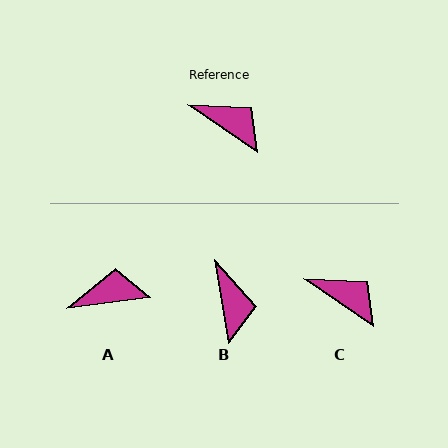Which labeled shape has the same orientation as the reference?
C.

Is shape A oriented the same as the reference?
No, it is off by about 42 degrees.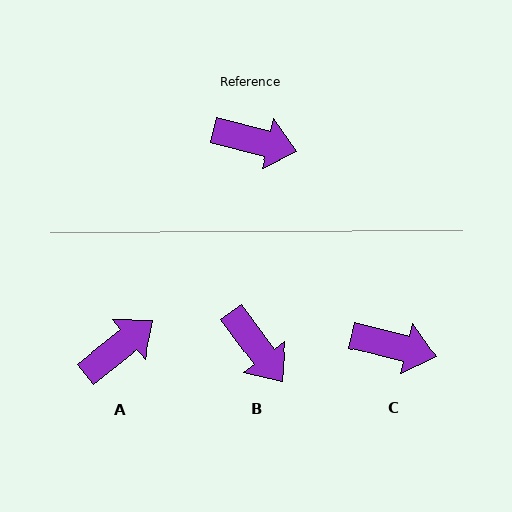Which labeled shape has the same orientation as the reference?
C.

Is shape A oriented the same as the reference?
No, it is off by about 53 degrees.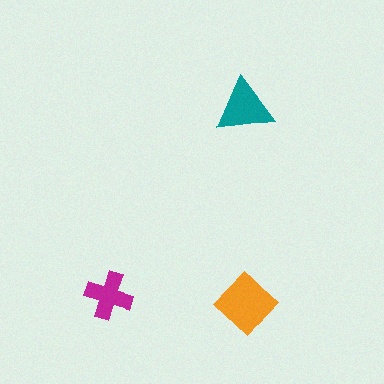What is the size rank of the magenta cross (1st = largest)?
3rd.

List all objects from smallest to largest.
The magenta cross, the teal triangle, the orange diamond.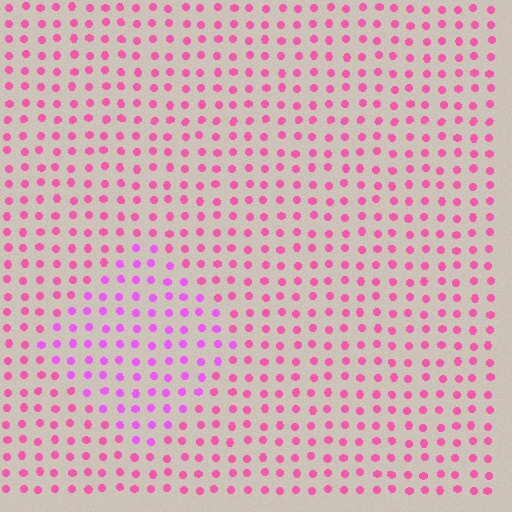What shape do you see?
I see a diamond.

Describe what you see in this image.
The image is filled with small pink elements in a uniform arrangement. A diamond-shaped region is visible where the elements are tinted to a slightly different hue, forming a subtle color boundary.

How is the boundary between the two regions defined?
The boundary is defined purely by a slight shift in hue (about 31 degrees). Spacing, size, and orientation are identical on both sides.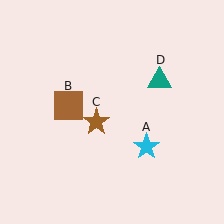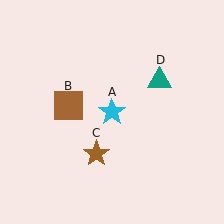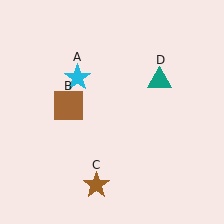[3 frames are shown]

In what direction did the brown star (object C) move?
The brown star (object C) moved down.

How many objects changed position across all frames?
2 objects changed position: cyan star (object A), brown star (object C).